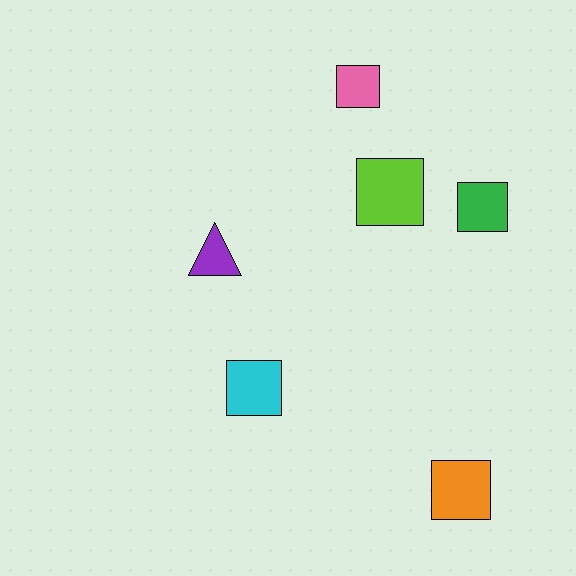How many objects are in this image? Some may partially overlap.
There are 6 objects.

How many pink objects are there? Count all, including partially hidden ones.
There is 1 pink object.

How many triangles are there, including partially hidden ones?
There is 1 triangle.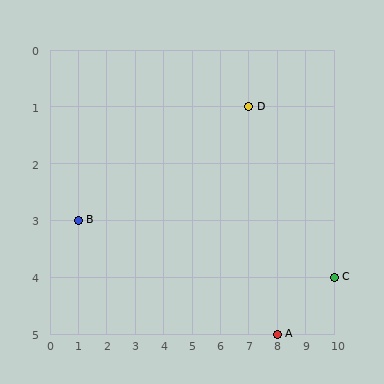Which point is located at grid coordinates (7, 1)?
Point D is at (7, 1).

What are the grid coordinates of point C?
Point C is at grid coordinates (10, 4).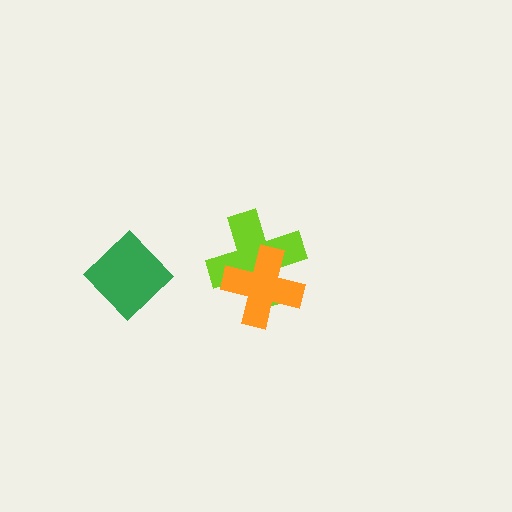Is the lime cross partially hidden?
Yes, it is partially covered by another shape.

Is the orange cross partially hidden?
No, no other shape covers it.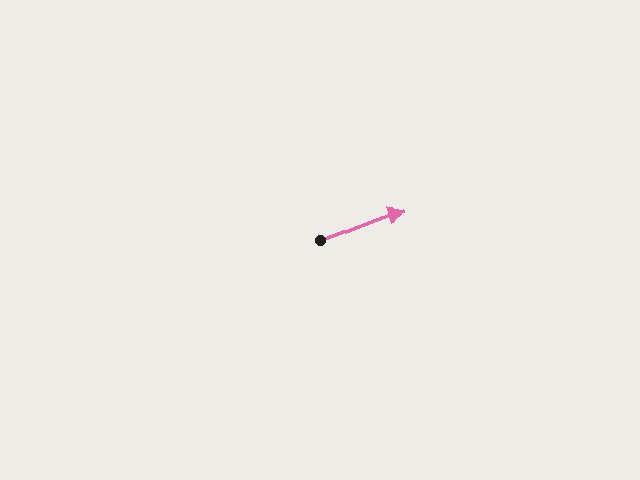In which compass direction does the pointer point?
East.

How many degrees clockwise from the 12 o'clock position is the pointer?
Approximately 69 degrees.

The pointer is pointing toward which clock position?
Roughly 2 o'clock.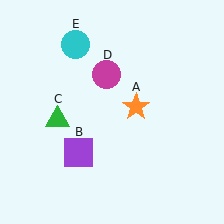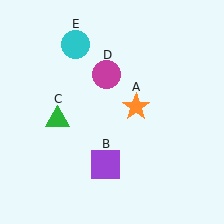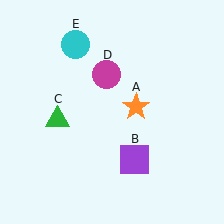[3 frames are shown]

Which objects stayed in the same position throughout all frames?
Orange star (object A) and green triangle (object C) and magenta circle (object D) and cyan circle (object E) remained stationary.